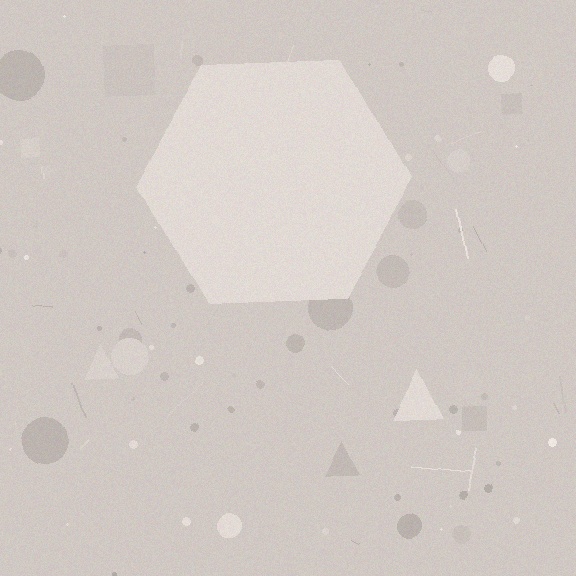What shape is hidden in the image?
A hexagon is hidden in the image.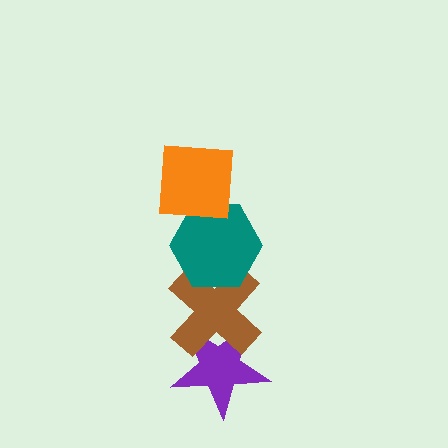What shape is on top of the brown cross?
The teal hexagon is on top of the brown cross.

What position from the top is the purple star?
The purple star is 4th from the top.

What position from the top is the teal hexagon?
The teal hexagon is 2nd from the top.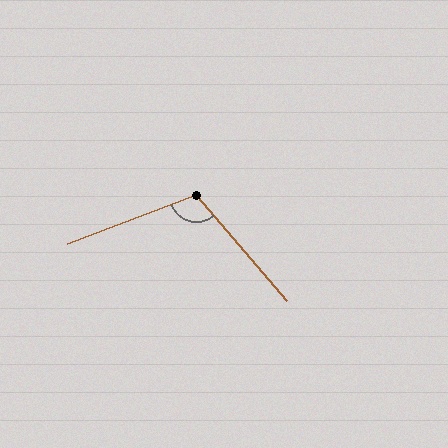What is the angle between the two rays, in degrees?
Approximately 110 degrees.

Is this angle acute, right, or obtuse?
It is obtuse.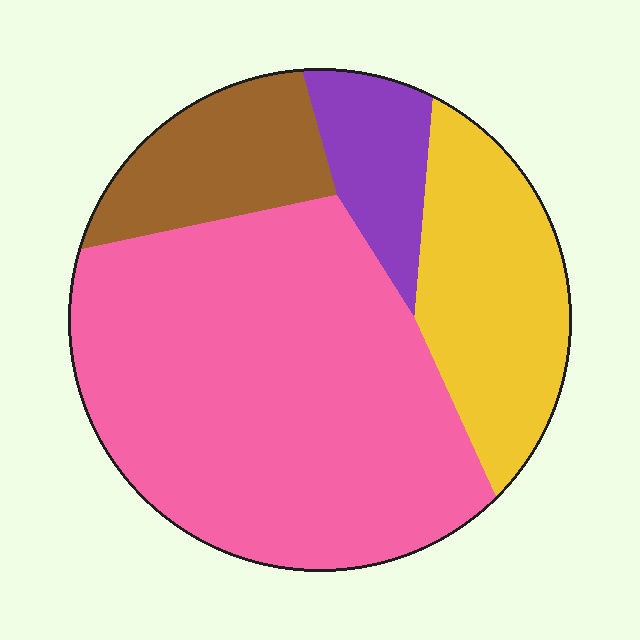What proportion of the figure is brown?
Brown covers 13% of the figure.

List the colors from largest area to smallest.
From largest to smallest: pink, yellow, brown, purple.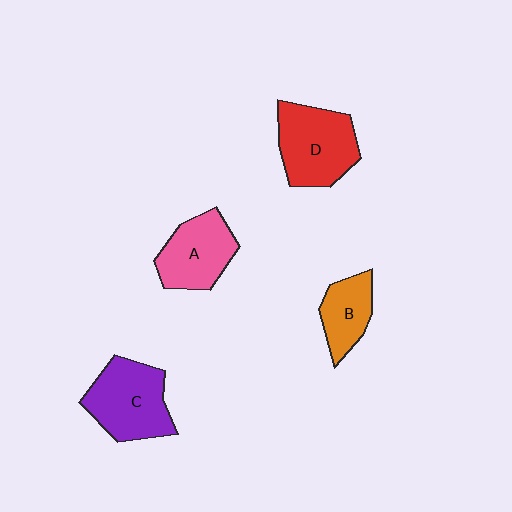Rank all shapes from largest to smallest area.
From largest to smallest: D (red), C (purple), A (pink), B (orange).